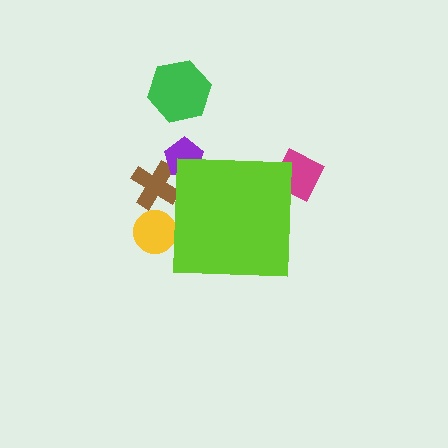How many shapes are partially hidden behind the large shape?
4 shapes are partially hidden.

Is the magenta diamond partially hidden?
Yes, the magenta diamond is partially hidden behind the lime square.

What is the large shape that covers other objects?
A lime square.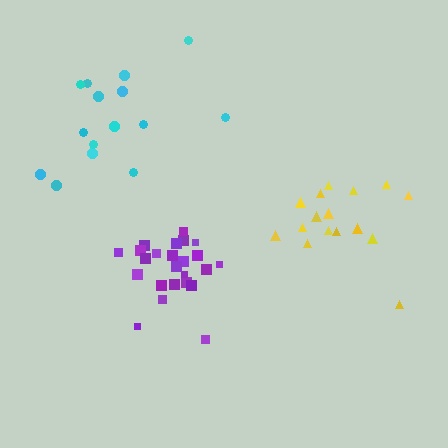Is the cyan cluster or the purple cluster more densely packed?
Purple.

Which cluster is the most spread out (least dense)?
Cyan.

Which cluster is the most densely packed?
Purple.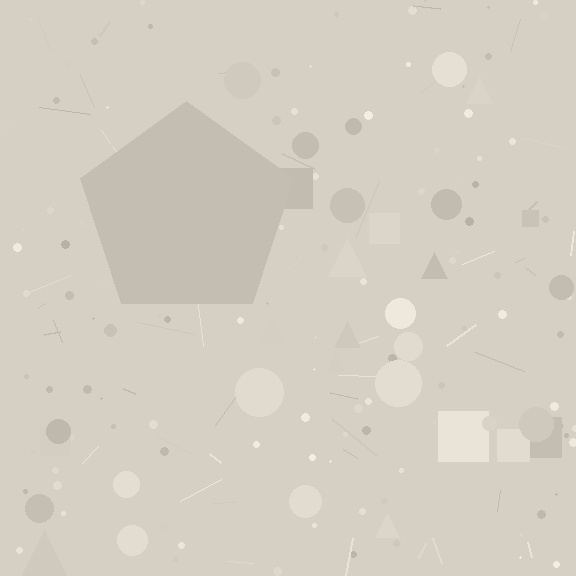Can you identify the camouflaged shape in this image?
The camouflaged shape is a pentagon.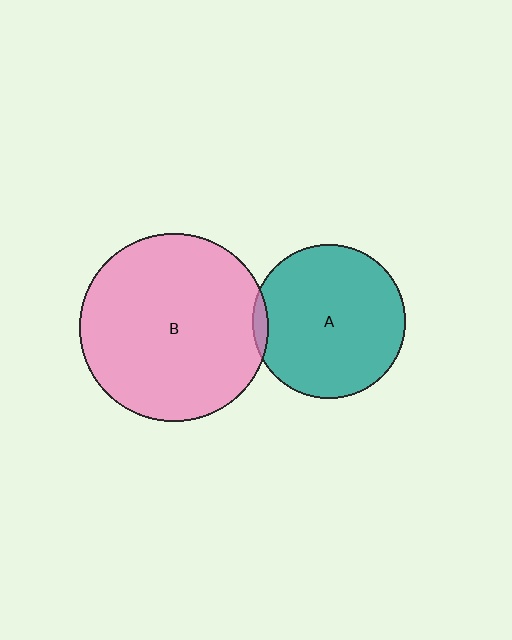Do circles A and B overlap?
Yes.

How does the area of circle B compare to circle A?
Approximately 1.5 times.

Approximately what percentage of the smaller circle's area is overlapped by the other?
Approximately 5%.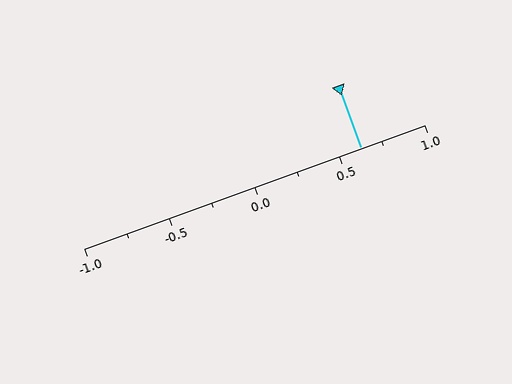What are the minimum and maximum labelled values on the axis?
The axis runs from -1.0 to 1.0.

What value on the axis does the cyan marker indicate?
The marker indicates approximately 0.62.